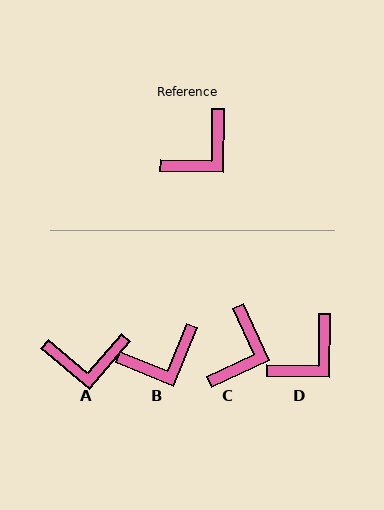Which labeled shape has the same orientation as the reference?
D.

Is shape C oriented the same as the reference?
No, it is off by about 25 degrees.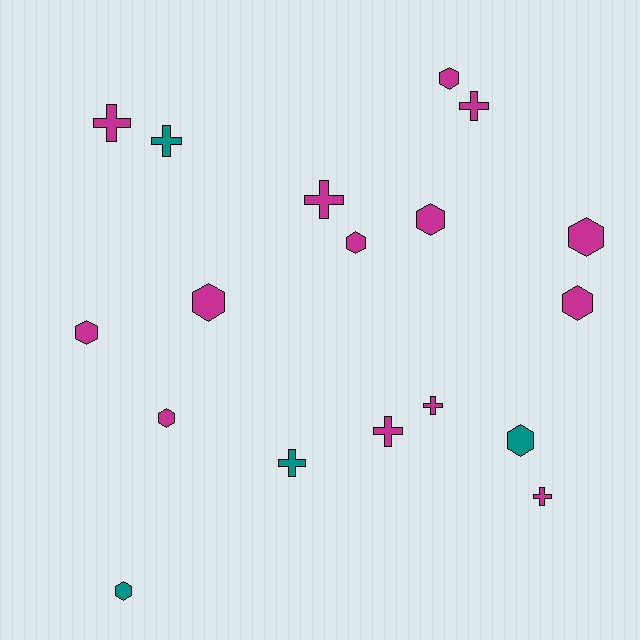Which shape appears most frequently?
Hexagon, with 10 objects.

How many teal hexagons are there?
There are 2 teal hexagons.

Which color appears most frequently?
Magenta, with 14 objects.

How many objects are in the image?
There are 18 objects.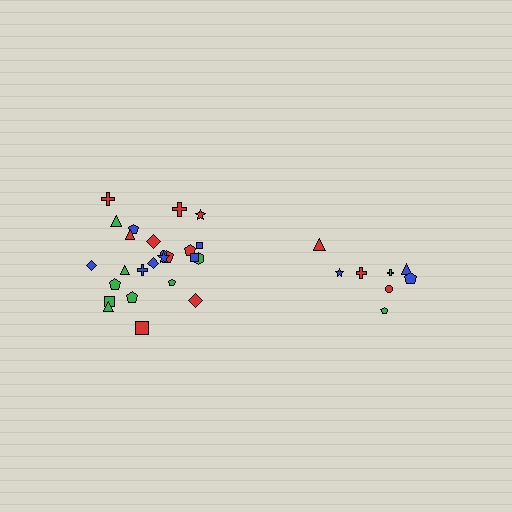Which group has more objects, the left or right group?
The left group.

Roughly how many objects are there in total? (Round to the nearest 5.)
Roughly 35 objects in total.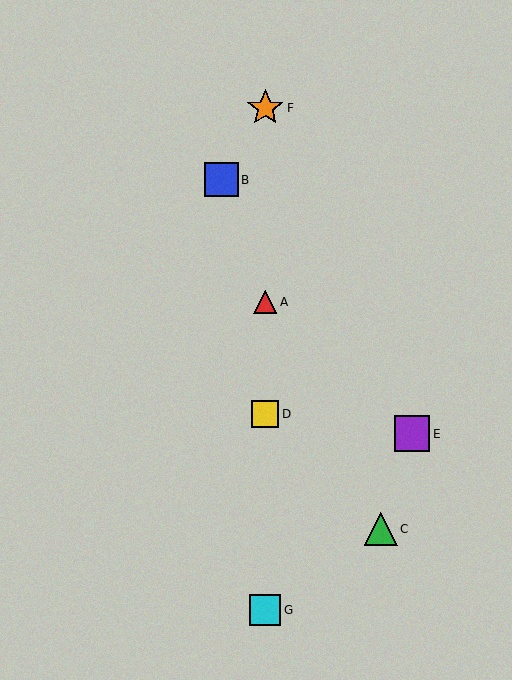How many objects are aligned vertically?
4 objects (A, D, F, G) are aligned vertically.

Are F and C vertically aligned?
No, F is at x≈265 and C is at x≈381.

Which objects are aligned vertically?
Objects A, D, F, G are aligned vertically.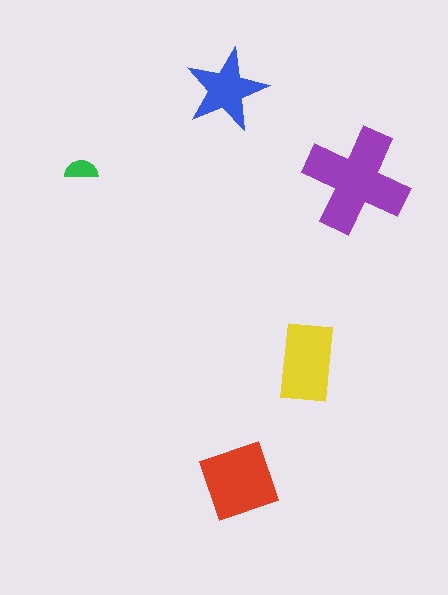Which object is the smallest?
The green semicircle.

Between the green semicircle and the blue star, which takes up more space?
The blue star.